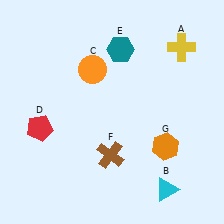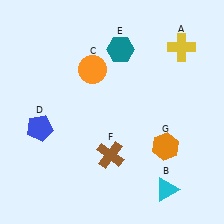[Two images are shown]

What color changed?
The pentagon (D) changed from red in Image 1 to blue in Image 2.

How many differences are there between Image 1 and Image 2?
There is 1 difference between the two images.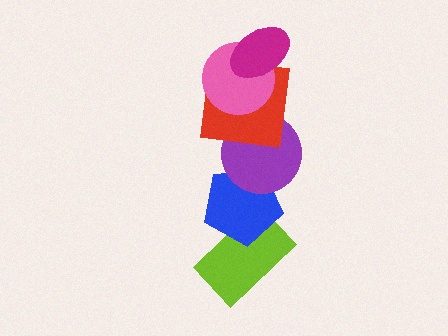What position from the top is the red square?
The red square is 3rd from the top.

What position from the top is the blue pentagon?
The blue pentagon is 5th from the top.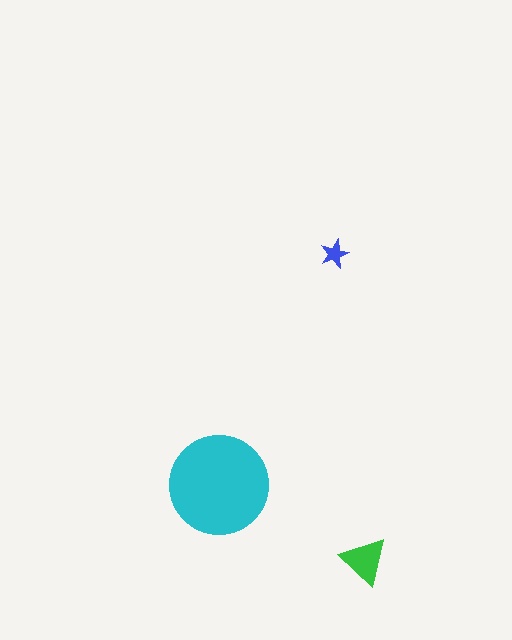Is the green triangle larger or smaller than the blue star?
Larger.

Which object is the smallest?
The blue star.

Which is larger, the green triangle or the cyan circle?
The cyan circle.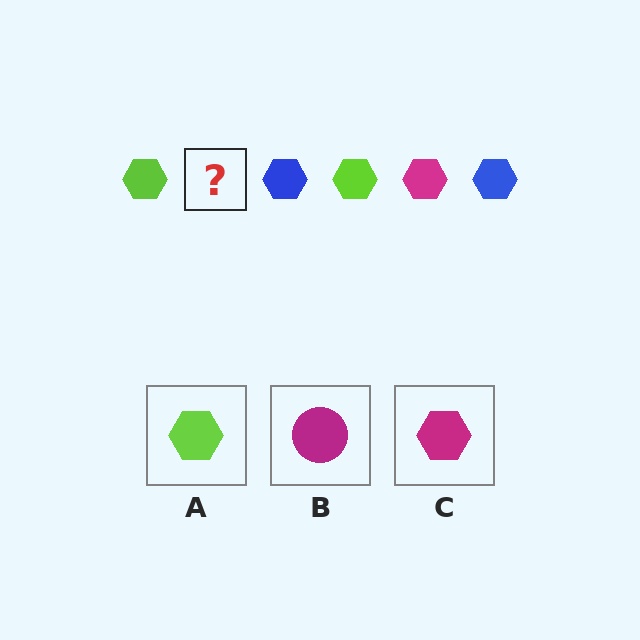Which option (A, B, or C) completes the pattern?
C.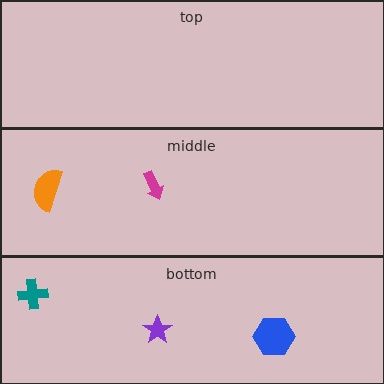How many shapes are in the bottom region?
3.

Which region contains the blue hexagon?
The bottom region.